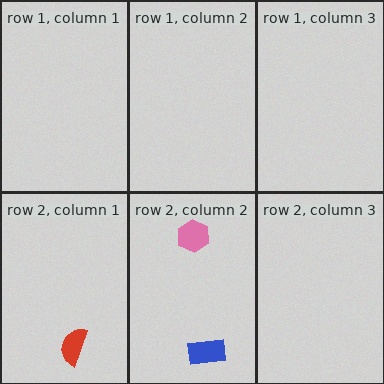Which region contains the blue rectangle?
The row 2, column 2 region.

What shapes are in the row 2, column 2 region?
The blue rectangle, the pink hexagon.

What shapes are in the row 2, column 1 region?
The red semicircle.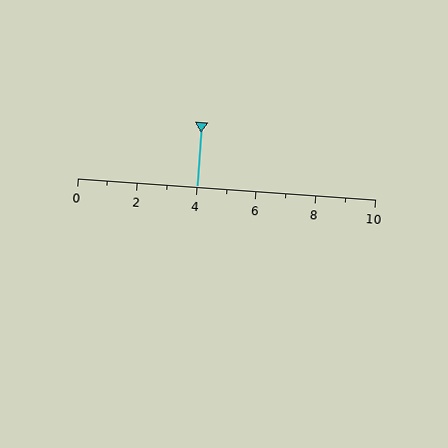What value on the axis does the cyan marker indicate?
The marker indicates approximately 4.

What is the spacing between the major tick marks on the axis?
The major ticks are spaced 2 apart.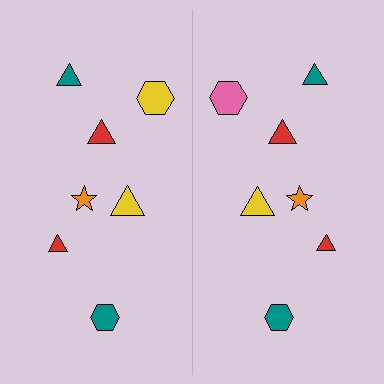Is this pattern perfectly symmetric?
No, the pattern is not perfectly symmetric. The pink hexagon on the right side breaks the symmetry — its mirror counterpart is yellow.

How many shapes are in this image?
There are 14 shapes in this image.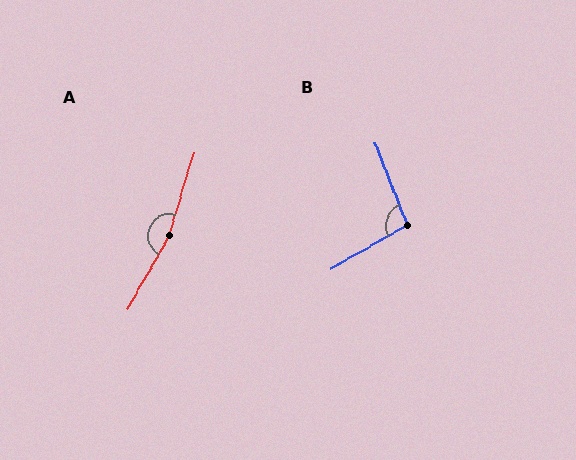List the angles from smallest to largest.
B (99°), A (167°).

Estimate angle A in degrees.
Approximately 167 degrees.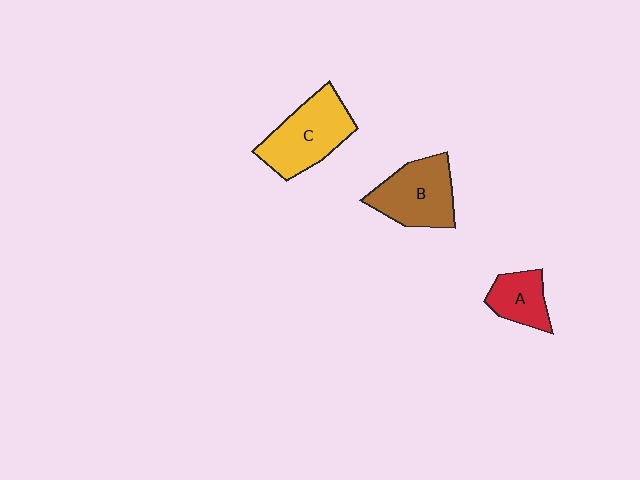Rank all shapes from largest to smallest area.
From largest to smallest: C (yellow), B (brown), A (red).